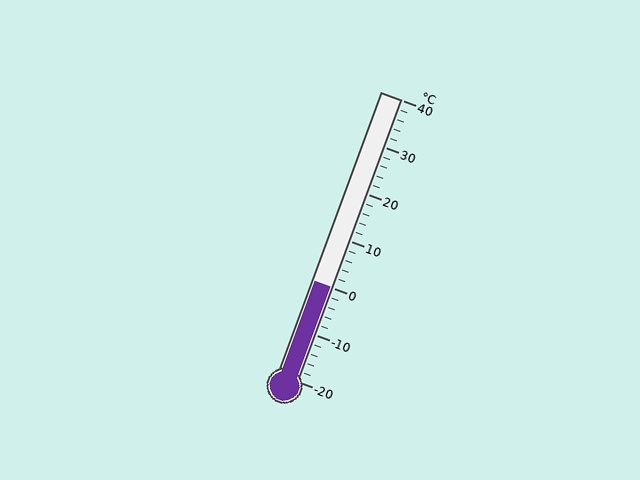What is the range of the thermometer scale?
The thermometer scale ranges from -20°C to 40°C.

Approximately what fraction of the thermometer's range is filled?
The thermometer is filled to approximately 35% of its range.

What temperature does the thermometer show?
The thermometer shows approximately 0°C.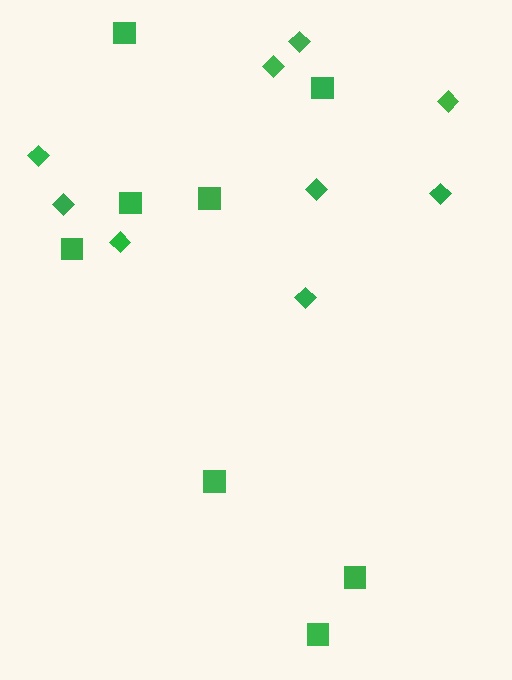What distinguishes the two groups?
There are 2 groups: one group of diamonds (9) and one group of squares (8).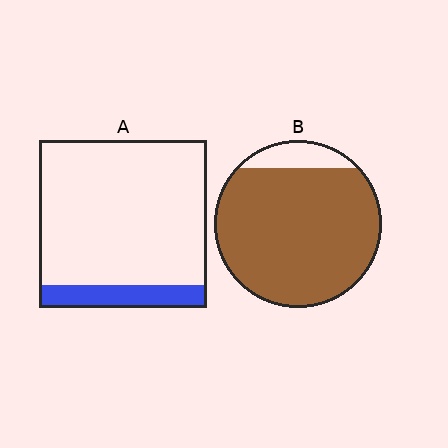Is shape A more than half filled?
No.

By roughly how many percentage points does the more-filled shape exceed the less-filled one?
By roughly 75 percentage points (B over A).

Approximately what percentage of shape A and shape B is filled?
A is approximately 15% and B is approximately 90%.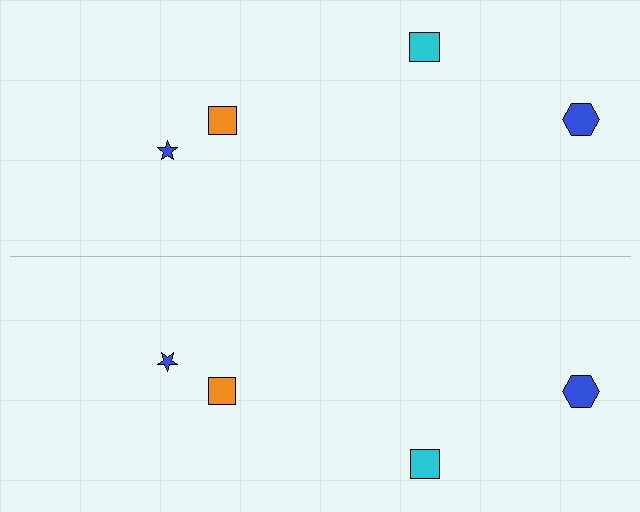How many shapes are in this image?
There are 8 shapes in this image.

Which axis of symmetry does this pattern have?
The pattern has a horizontal axis of symmetry running through the center of the image.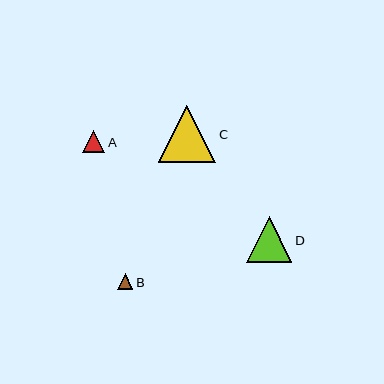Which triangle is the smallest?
Triangle B is the smallest with a size of approximately 16 pixels.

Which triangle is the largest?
Triangle C is the largest with a size of approximately 57 pixels.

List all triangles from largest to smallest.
From largest to smallest: C, D, A, B.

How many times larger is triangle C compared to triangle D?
Triangle C is approximately 1.3 times the size of triangle D.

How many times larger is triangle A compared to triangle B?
Triangle A is approximately 1.4 times the size of triangle B.